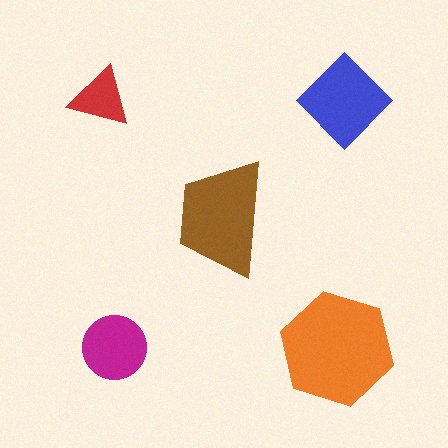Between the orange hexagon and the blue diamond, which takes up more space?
The orange hexagon.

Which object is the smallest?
The red triangle.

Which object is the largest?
The orange hexagon.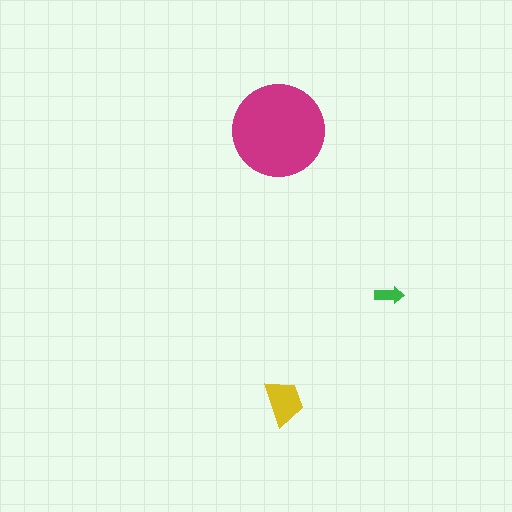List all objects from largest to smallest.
The magenta circle, the yellow trapezoid, the green arrow.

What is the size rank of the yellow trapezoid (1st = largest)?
2nd.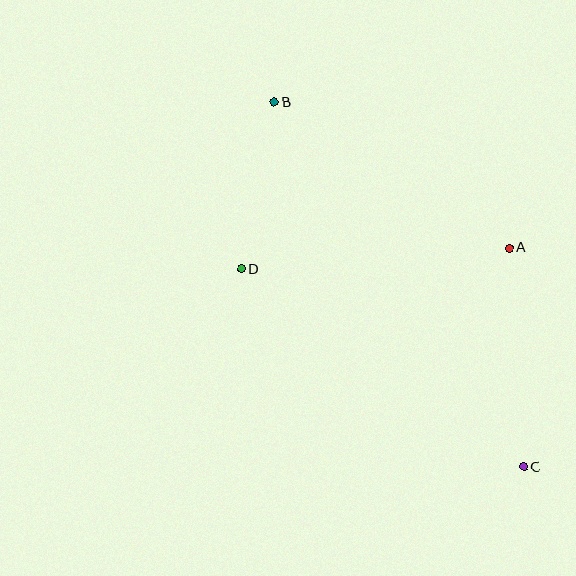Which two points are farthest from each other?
Points B and C are farthest from each other.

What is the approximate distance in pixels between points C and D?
The distance between C and D is approximately 345 pixels.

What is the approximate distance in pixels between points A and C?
The distance between A and C is approximately 220 pixels.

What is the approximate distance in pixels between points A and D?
The distance between A and D is approximately 269 pixels.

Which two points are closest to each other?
Points B and D are closest to each other.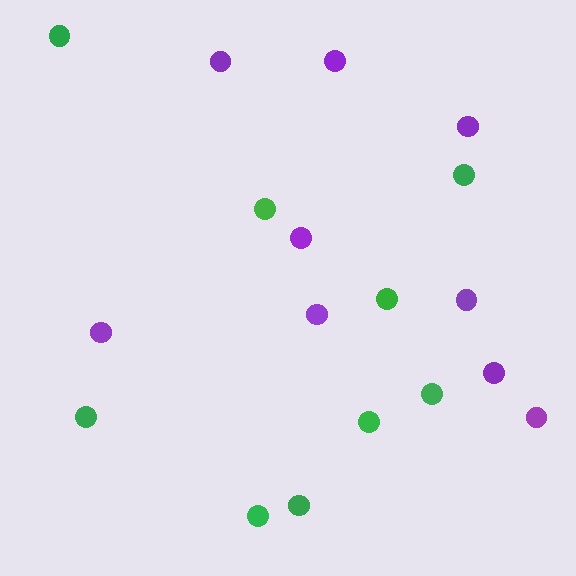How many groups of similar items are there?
There are 2 groups: one group of purple circles (9) and one group of green circles (9).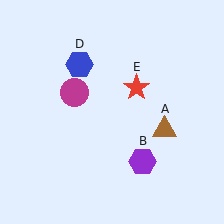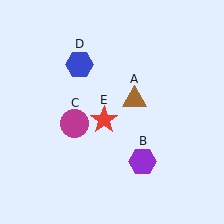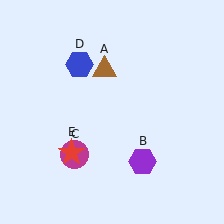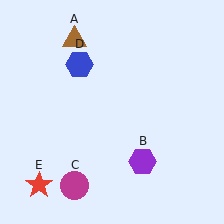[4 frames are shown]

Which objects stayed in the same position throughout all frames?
Purple hexagon (object B) and blue hexagon (object D) remained stationary.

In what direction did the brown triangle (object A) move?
The brown triangle (object A) moved up and to the left.